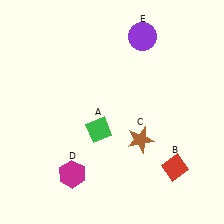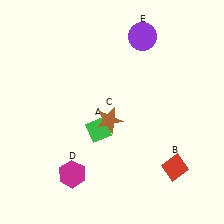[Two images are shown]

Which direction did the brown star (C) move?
The brown star (C) moved left.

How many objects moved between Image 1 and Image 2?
1 object moved between the two images.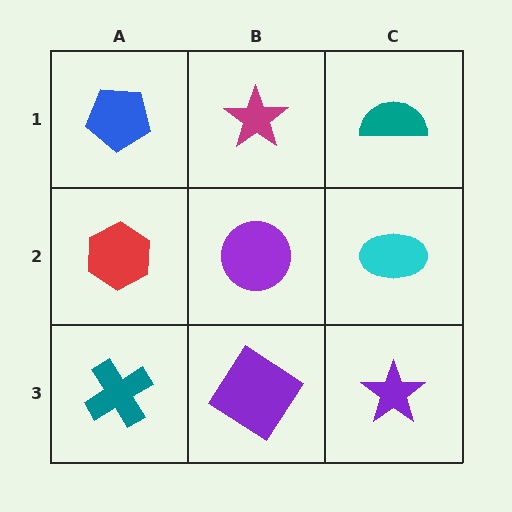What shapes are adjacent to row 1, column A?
A red hexagon (row 2, column A), a magenta star (row 1, column B).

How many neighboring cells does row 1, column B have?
3.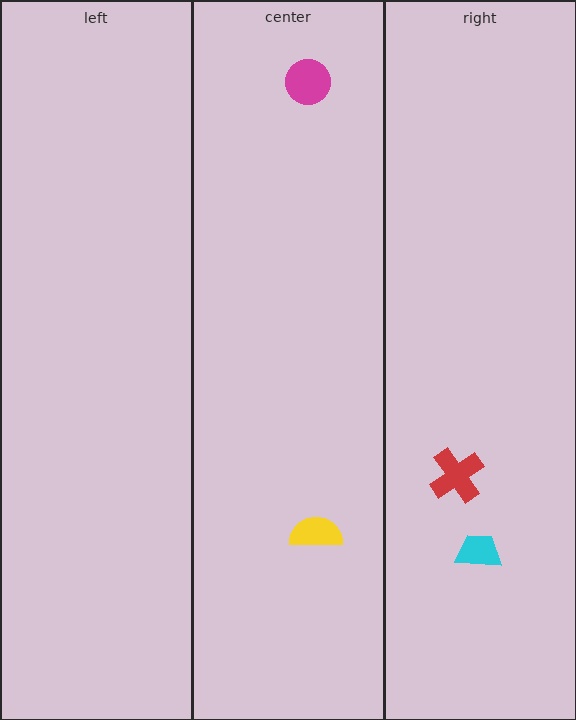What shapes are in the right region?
The red cross, the cyan trapezoid.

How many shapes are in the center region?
2.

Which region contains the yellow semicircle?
The center region.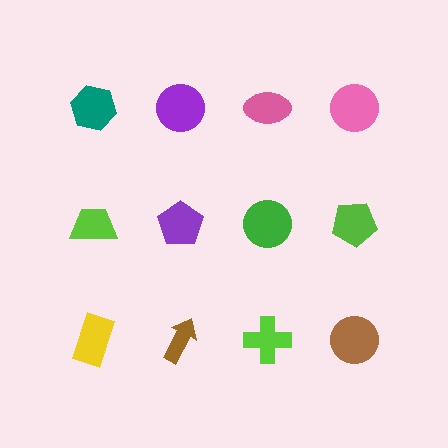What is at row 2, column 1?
A lime trapezoid.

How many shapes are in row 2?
4 shapes.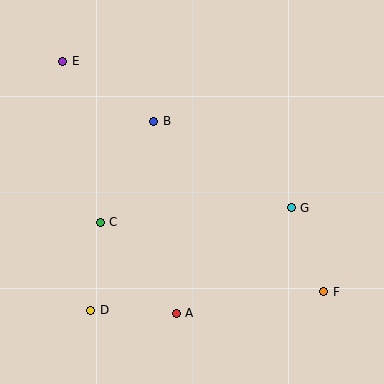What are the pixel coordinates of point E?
Point E is at (63, 61).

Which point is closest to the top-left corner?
Point E is closest to the top-left corner.